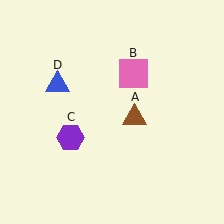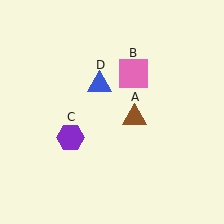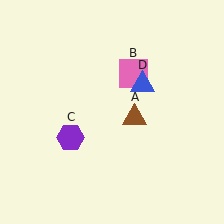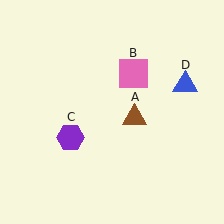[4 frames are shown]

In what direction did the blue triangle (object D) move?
The blue triangle (object D) moved right.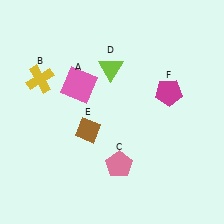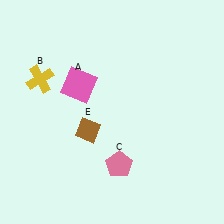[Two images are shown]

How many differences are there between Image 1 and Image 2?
There are 2 differences between the two images.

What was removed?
The lime triangle (D), the magenta pentagon (F) were removed in Image 2.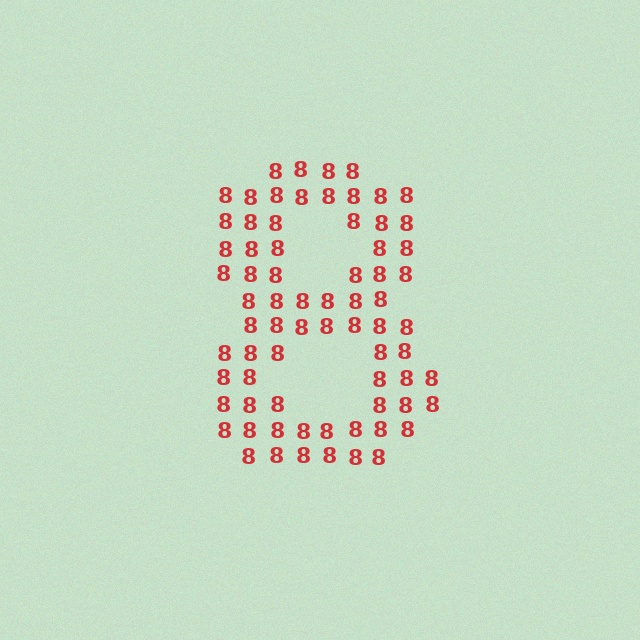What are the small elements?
The small elements are digit 8's.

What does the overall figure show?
The overall figure shows the digit 8.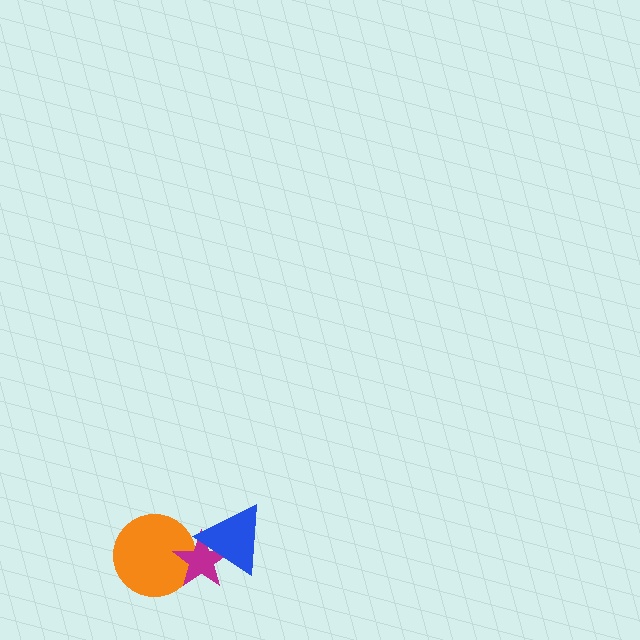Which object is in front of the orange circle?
The magenta star is in front of the orange circle.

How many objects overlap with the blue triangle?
1 object overlaps with the blue triangle.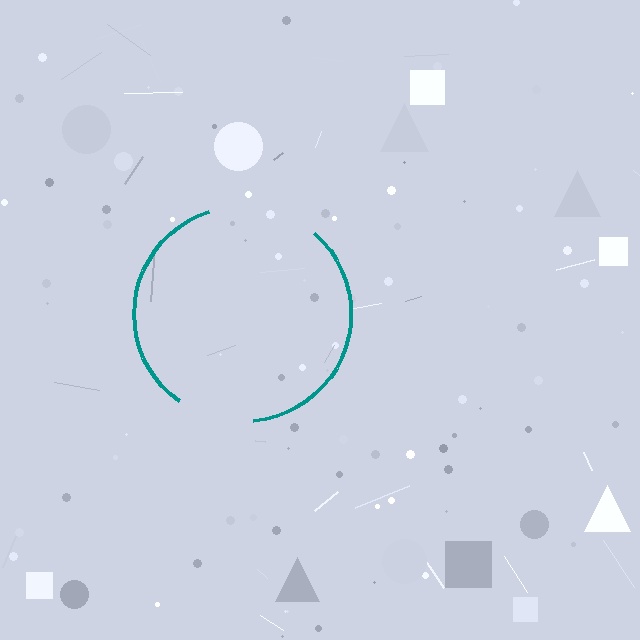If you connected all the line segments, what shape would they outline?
They would outline a circle.